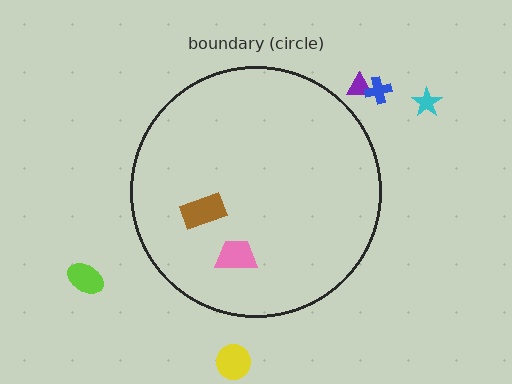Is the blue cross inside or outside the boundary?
Outside.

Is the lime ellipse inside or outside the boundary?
Outside.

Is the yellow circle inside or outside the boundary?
Outside.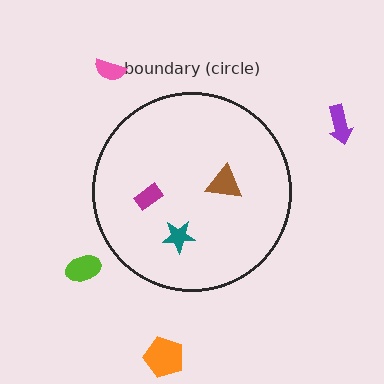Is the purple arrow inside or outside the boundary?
Outside.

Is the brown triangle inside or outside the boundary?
Inside.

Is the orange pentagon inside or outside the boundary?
Outside.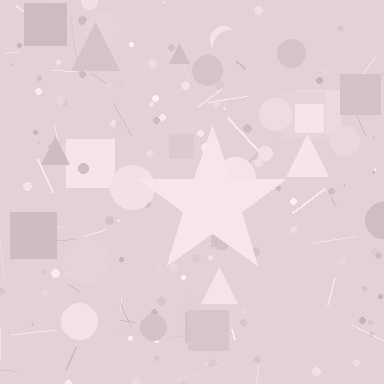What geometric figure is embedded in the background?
A star is embedded in the background.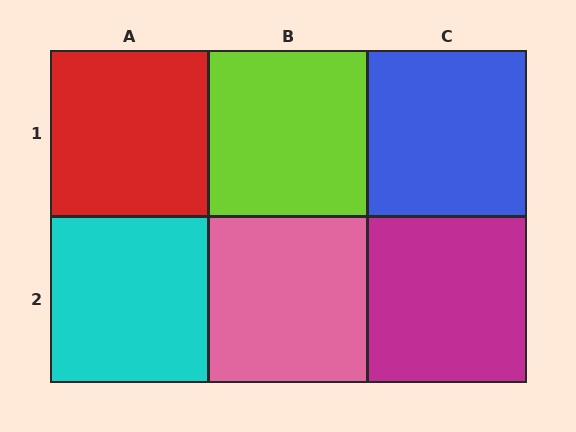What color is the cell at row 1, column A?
Red.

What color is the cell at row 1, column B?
Lime.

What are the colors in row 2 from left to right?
Cyan, pink, magenta.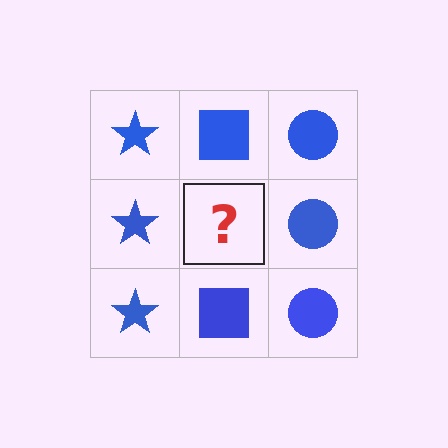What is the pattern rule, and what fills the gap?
The rule is that each column has a consistent shape. The gap should be filled with a blue square.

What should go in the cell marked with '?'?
The missing cell should contain a blue square.